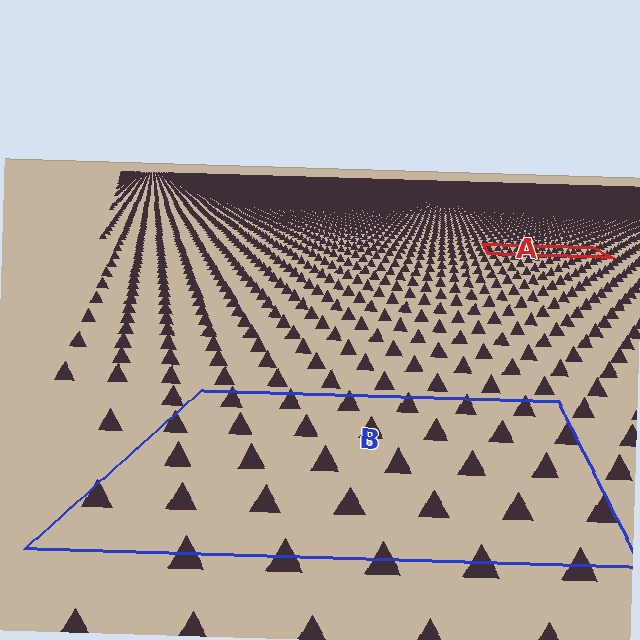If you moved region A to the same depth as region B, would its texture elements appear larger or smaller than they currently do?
They would appear larger. At a closer depth, the same texture elements are projected at a bigger on-screen size.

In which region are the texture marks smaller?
The texture marks are smaller in region A, because it is farther away.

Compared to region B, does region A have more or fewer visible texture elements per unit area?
Region A has more texture elements per unit area — they are packed more densely because it is farther away.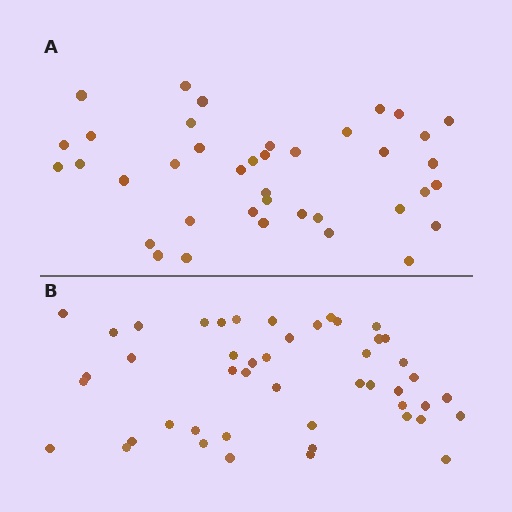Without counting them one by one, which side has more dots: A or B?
Region B (the bottom region) has more dots.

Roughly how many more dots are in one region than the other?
Region B has roughly 8 or so more dots than region A.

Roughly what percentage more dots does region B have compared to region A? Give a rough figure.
About 20% more.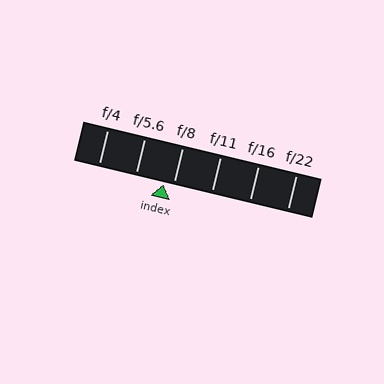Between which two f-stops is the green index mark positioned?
The index mark is between f/5.6 and f/8.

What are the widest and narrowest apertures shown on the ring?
The widest aperture shown is f/4 and the narrowest is f/22.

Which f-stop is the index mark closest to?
The index mark is closest to f/8.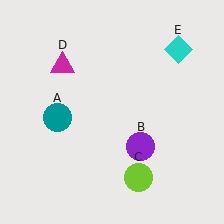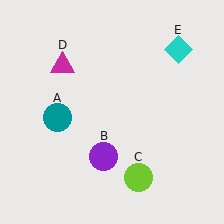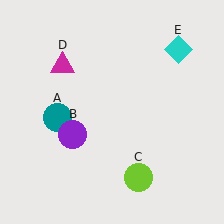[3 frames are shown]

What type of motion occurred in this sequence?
The purple circle (object B) rotated clockwise around the center of the scene.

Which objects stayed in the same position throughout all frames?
Teal circle (object A) and lime circle (object C) and magenta triangle (object D) and cyan diamond (object E) remained stationary.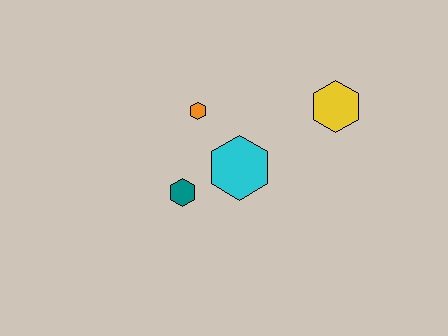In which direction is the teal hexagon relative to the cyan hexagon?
The teal hexagon is to the left of the cyan hexagon.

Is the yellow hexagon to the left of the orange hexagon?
No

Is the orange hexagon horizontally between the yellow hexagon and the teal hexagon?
Yes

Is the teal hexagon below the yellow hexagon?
Yes